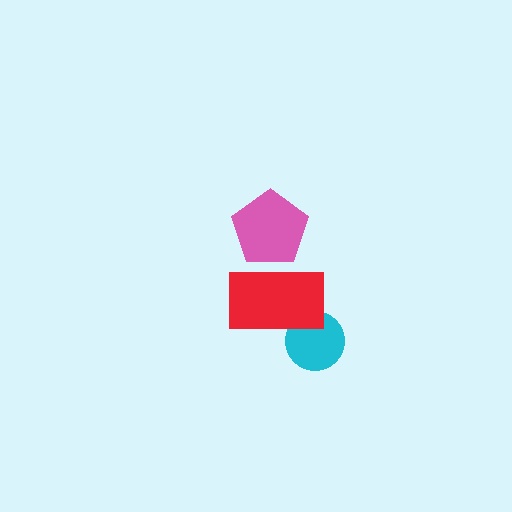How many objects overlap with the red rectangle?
2 objects overlap with the red rectangle.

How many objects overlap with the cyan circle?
1 object overlaps with the cyan circle.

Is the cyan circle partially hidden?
Yes, it is partially covered by another shape.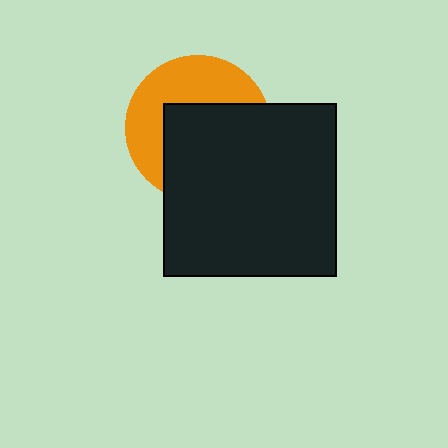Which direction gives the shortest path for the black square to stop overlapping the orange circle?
Moving toward the lower-right gives the shortest separation.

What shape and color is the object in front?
The object in front is a black square.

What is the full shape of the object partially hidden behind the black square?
The partially hidden object is an orange circle.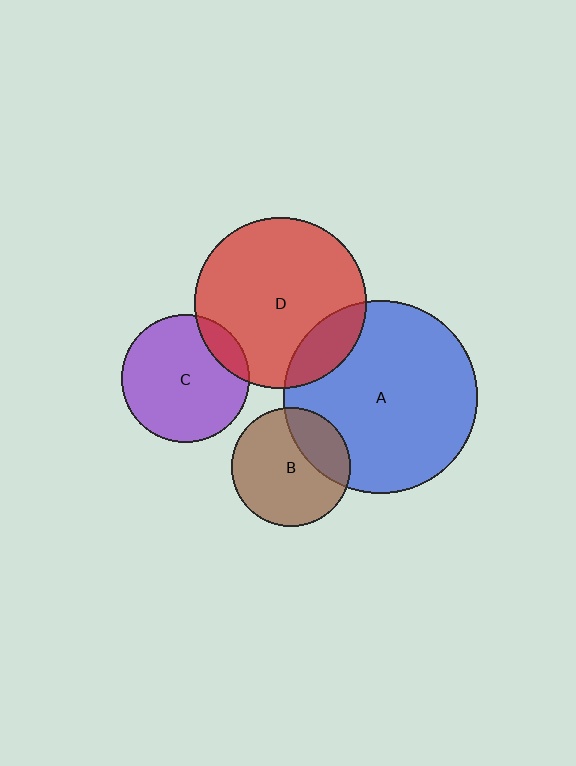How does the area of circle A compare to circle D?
Approximately 1.3 times.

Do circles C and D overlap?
Yes.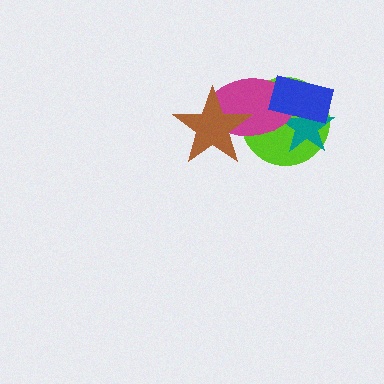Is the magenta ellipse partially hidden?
Yes, it is partially covered by another shape.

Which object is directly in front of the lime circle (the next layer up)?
The teal star is directly in front of the lime circle.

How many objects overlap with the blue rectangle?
3 objects overlap with the blue rectangle.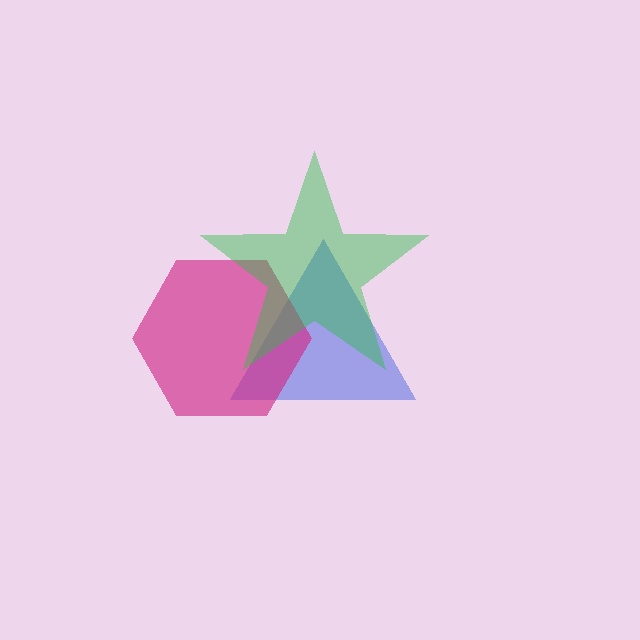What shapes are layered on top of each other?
The layered shapes are: a blue triangle, a magenta hexagon, a green star.